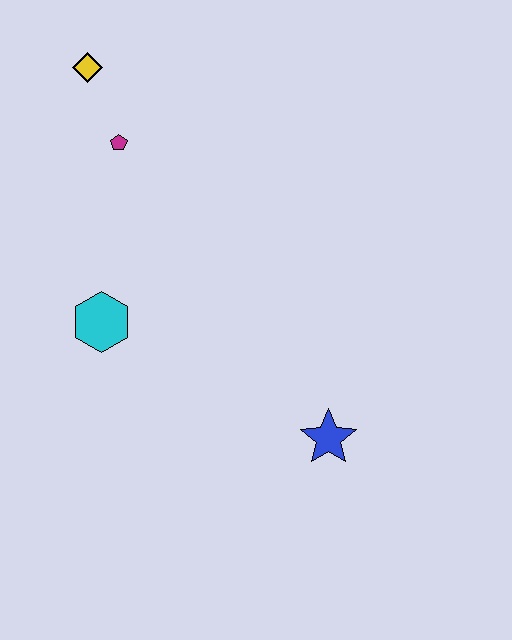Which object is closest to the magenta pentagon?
The yellow diamond is closest to the magenta pentagon.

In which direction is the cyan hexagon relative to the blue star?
The cyan hexagon is to the left of the blue star.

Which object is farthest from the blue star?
The yellow diamond is farthest from the blue star.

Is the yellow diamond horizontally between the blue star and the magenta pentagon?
No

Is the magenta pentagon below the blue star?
No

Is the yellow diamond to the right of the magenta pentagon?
No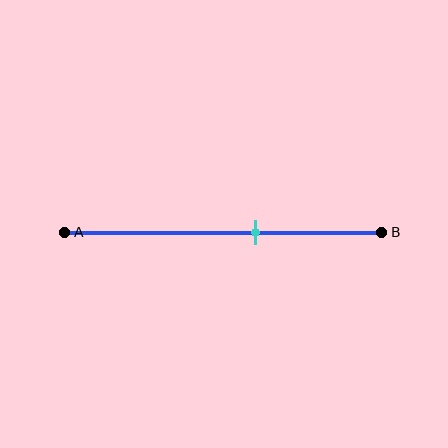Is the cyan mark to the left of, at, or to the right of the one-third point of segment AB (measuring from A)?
The cyan mark is to the right of the one-third point of segment AB.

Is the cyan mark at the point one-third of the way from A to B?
No, the mark is at about 60% from A, not at the 33% one-third point.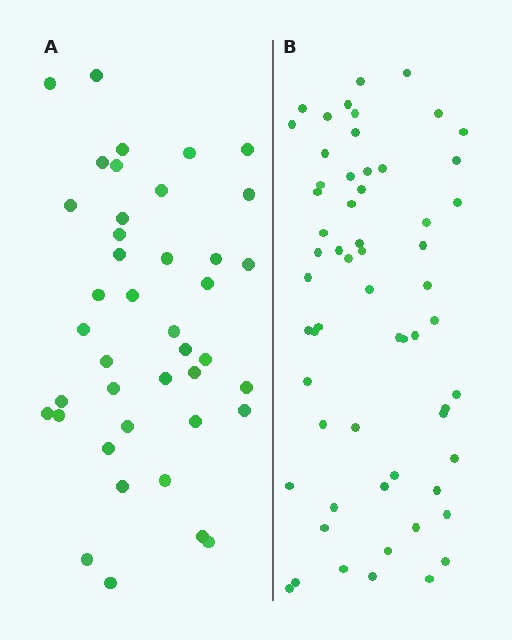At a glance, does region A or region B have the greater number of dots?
Region B (the right region) has more dots.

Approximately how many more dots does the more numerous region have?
Region B has approximately 20 more dots than region A.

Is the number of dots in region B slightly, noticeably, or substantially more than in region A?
Region B has substantially more. The ratio is roughly 1.5 to 1.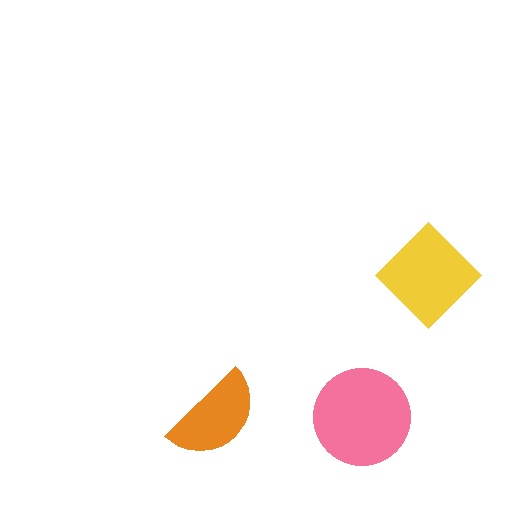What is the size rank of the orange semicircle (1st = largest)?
3rd.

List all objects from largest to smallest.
The pink circle, the yellow diamond, the orange semicircle.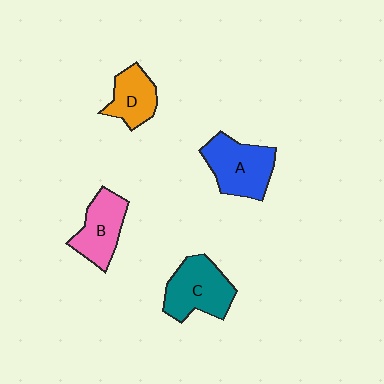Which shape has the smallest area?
Shape D (orange).